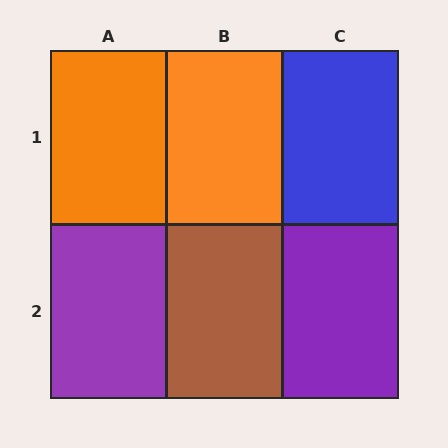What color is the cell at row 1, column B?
Orange.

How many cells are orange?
2 cells are orange.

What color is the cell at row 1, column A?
Orange.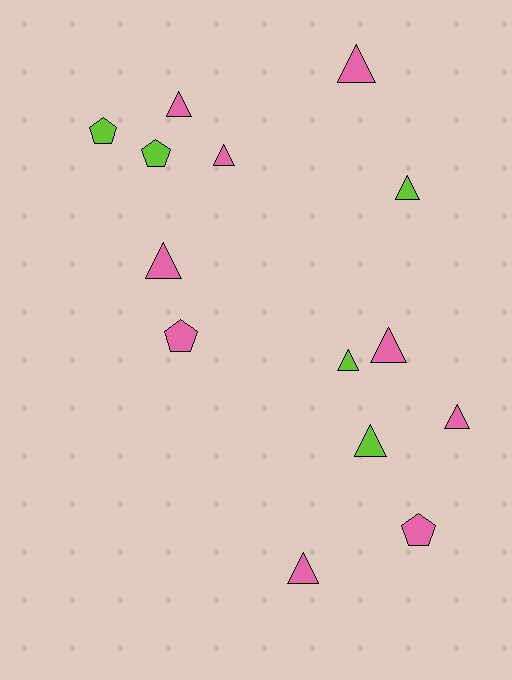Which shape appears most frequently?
Triangle, with 10 objects.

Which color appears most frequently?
Pink, with 9 objects.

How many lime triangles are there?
There are 3 lime triangles.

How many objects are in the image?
There are 14 objects.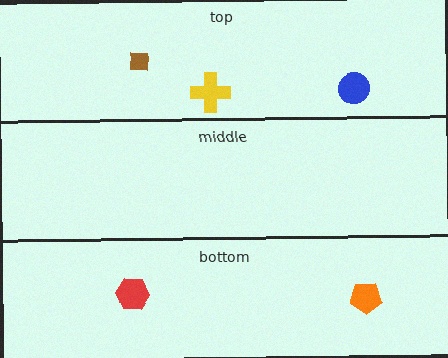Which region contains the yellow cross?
The top region.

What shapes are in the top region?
The yellow cross, the brown square, the blue circle.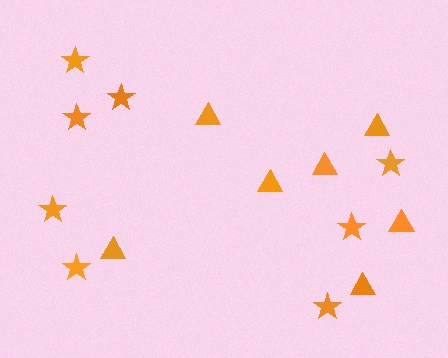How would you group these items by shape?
There are 2 groups: one group of triangles (7) and one group of stars (8).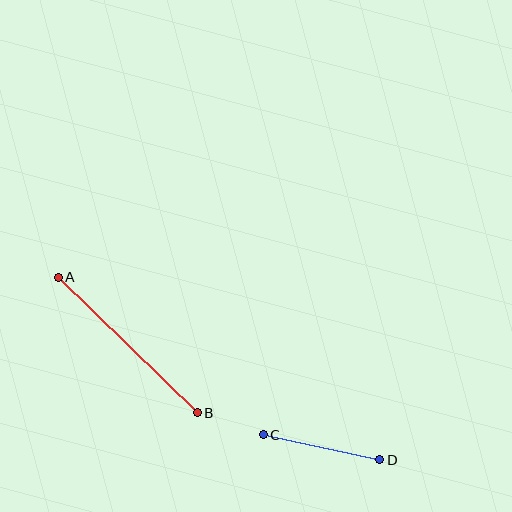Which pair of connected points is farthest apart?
Points A and B are farthest apart.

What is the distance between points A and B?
The distance is approximately 194 pixels.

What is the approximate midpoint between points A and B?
The midpoint is at approximately (128, 345) pixels.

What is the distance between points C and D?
The distance is approximately 119 pixels.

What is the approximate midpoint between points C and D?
The midpoint is at approximately (322, 447) pixels.